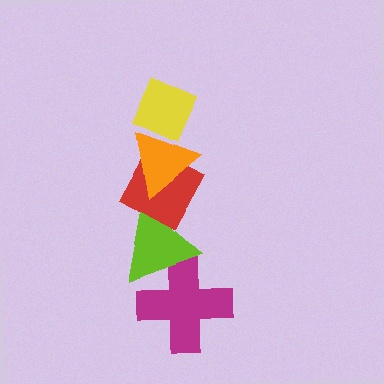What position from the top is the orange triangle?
The orange triangle is 2nd from the top.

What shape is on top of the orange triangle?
The yellow diamond is on top of the orange triangle.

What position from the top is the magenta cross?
The magenta cross is 5th from the top.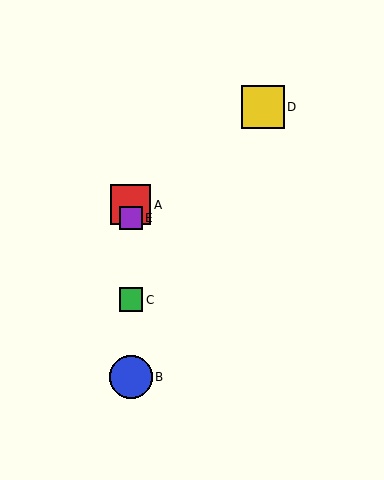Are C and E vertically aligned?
Yes, both are at x≈131.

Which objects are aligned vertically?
Objects A, B, C, E are aligned vertically.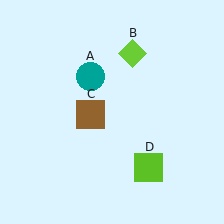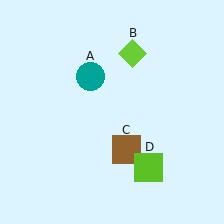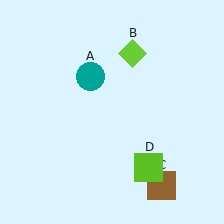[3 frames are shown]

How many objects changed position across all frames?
1 object changed position: brown square (object C).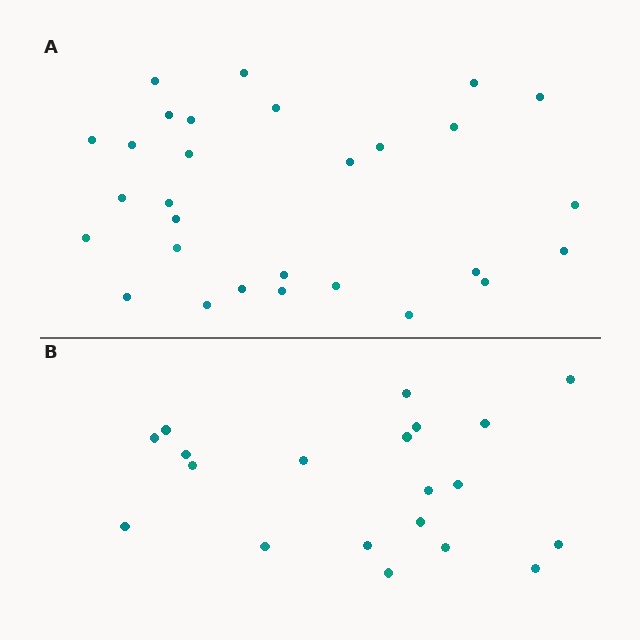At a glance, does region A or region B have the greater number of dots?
Region A (the top region) has more dots.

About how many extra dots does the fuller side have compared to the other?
Region A has roughly 8 or so more dots than region B.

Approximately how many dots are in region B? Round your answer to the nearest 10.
About 20 dots.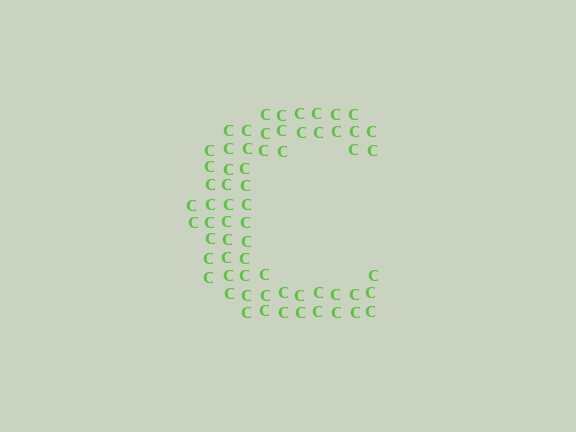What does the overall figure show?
The overall figure shows the letter C.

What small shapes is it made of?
It is made of small letter C's.